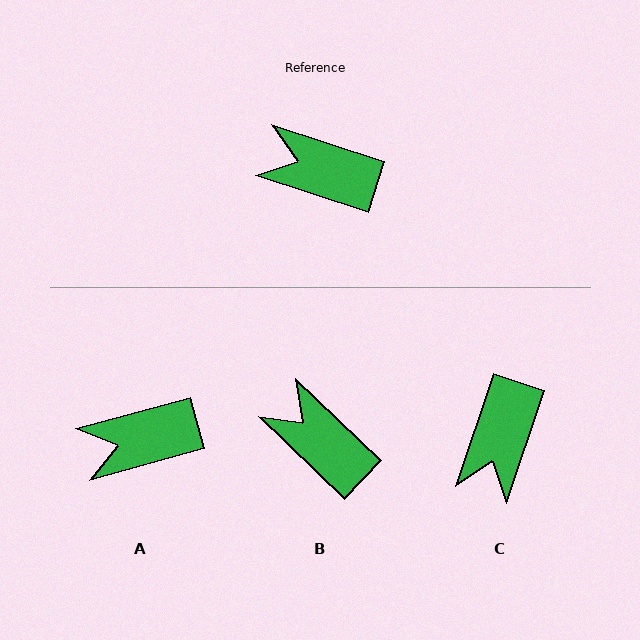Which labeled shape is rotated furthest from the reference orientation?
C, about 90 degrees away.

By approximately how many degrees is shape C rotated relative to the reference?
Approximately 90 degrees counter-clockwise.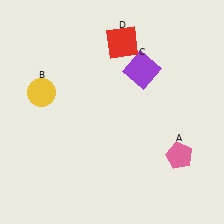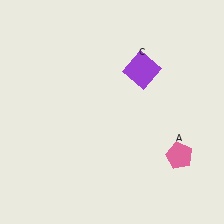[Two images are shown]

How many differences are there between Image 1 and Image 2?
There are 2 differences between the two images.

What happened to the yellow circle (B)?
The yellow circle (B) was removed in Image 2. It was in the top-left area of Image 1.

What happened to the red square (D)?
The red square (D) was removed in Image 2. It was in the top-right area of Image 1.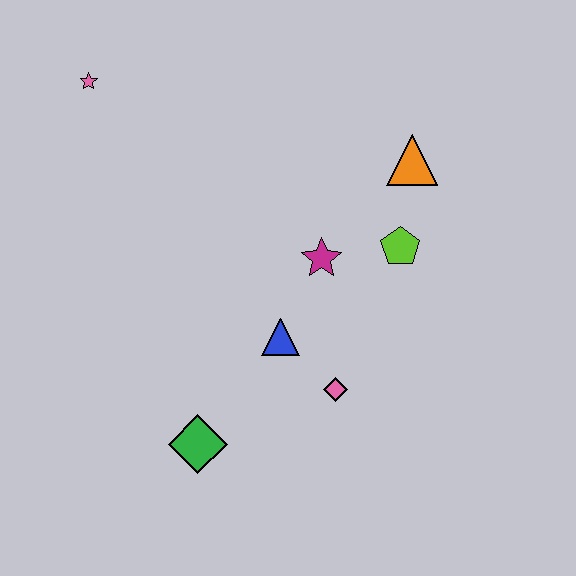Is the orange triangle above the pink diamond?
Yes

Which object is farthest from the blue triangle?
The pink star is farthest from the blue triangle.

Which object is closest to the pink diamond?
The blue triangle is closest to the pink diamond.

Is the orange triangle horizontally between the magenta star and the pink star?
No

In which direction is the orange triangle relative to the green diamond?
The orange triangle is above the green diamond.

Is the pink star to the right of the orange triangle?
No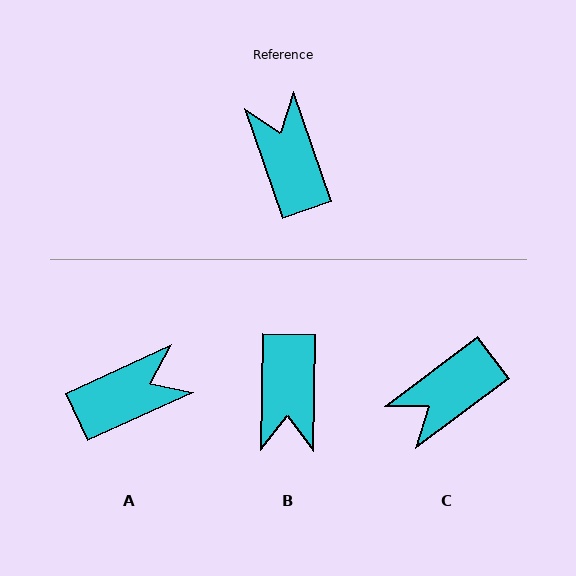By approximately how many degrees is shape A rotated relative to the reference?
Approximately 85 degrees clockwise.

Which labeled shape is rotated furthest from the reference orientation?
B, about 160 degrees away.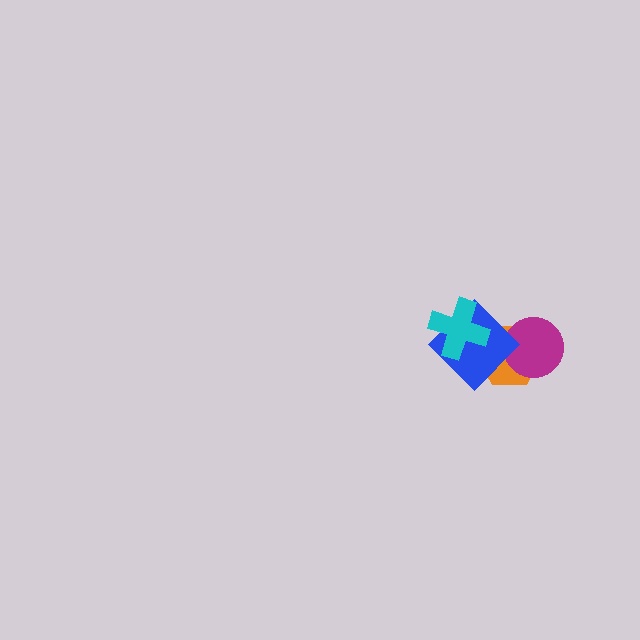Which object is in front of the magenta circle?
The blue diamond is in front of the magenta circle.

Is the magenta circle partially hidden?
Yes, it is partially covered by another shape.